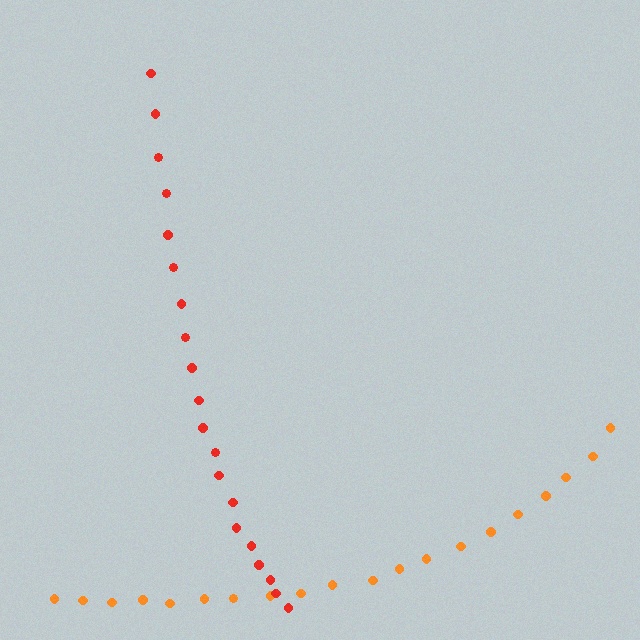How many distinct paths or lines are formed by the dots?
There are 2 distinct paths.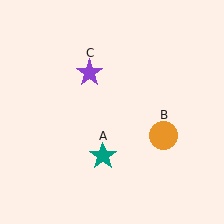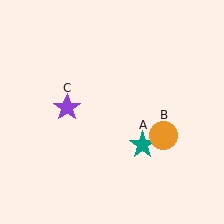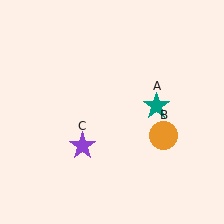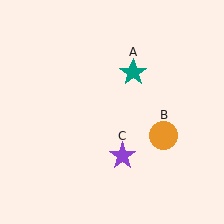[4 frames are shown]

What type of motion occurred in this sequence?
The teal star (object A), purple star (object C) rotated counterclockwise around the center of the scene.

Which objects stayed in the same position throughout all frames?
Orange circle (object B) remained stationary.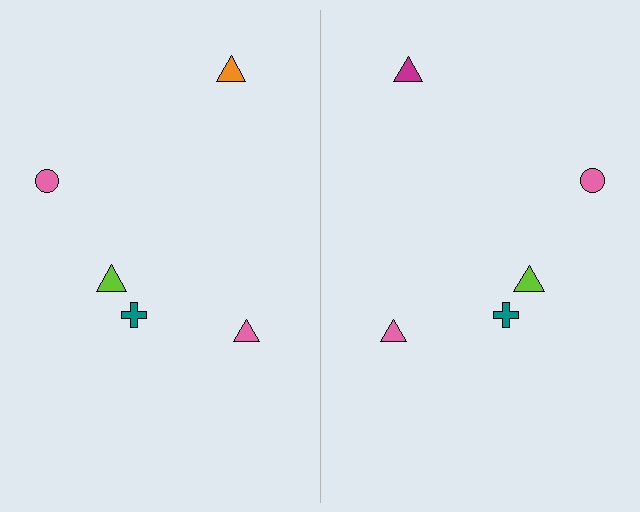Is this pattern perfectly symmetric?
No, the pattern is not perfectly symmetric. The magenta triangle on the right side breaks the symmetry — its mirror counterpart is orange.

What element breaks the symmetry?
The magenta triangle on the right side breaks the symmetry — its mirror counterpart is orange.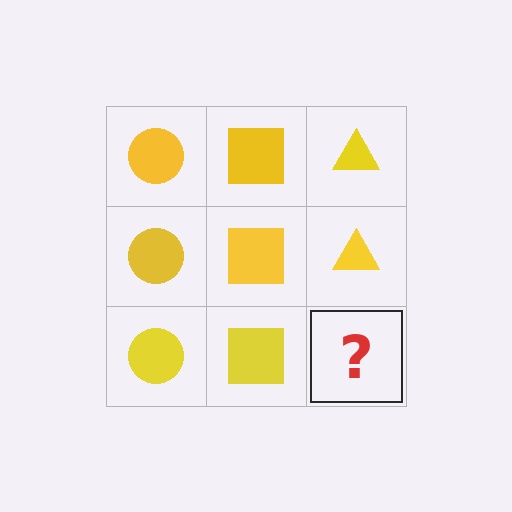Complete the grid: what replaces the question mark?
The question mark should be replaced with a yellow triangle.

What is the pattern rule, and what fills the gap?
The rule is that each column has a consistent shape. The gap should be filled with a yellow triangle.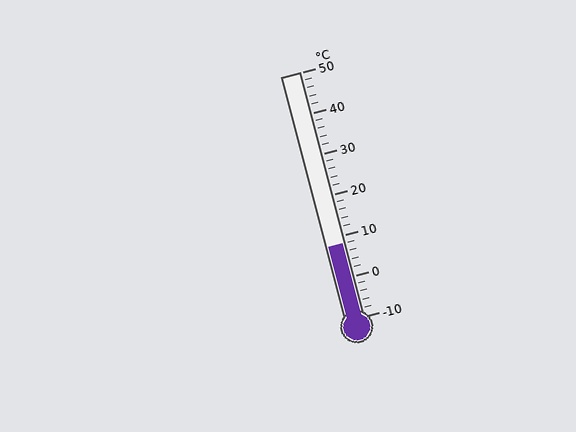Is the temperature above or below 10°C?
The temperature is below 10°C.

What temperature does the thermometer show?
The thermometer shows approximately 8°C.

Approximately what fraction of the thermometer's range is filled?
The thermometer is filled to approximately 30% of its range.